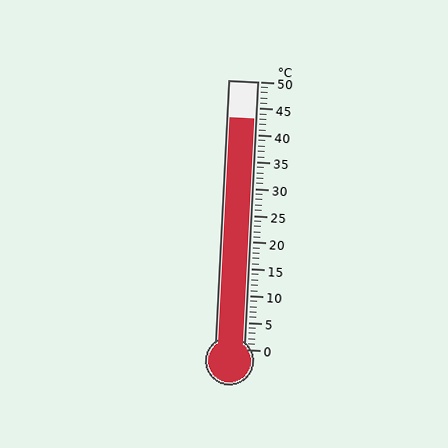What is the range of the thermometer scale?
The thermometer scale ranges from 0°C to 50°C.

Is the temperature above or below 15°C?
The temperature is above 15°C.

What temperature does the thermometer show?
The thermometer shows approximately 43°C.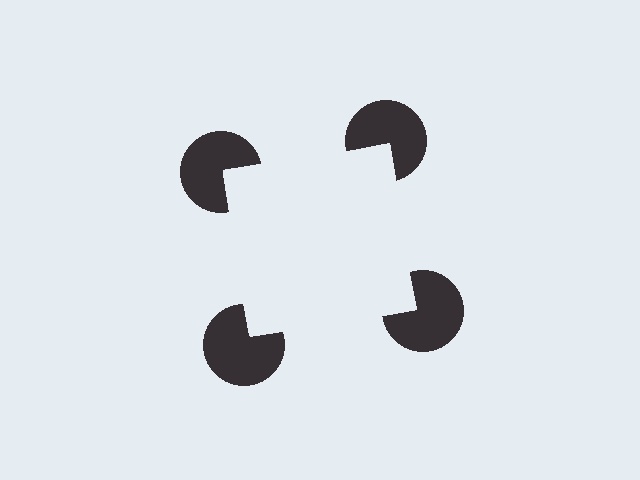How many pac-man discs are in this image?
There are 4 — one at each vertex of the illusory square.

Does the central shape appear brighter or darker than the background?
It typically appears slightly brighter than the background, even though no actual brightness change is drawn.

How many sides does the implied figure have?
4 sides.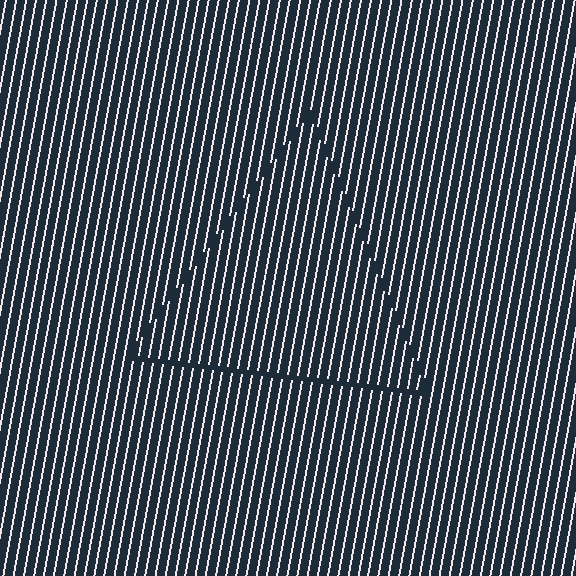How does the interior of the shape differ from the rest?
The interior of the shape contains the same grating, shifted by half a period — the contour is defined by the phase discontinuity where line-ends from the inner and outer gratings abut.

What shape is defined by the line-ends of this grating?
An illusory triangle. The interior of the shape contains the same grating, shifted by half a period — the contour is defined by the phase discontinuity where line-ends from the inner and outer gratings abut.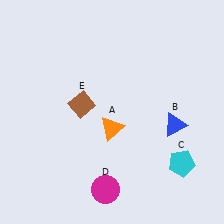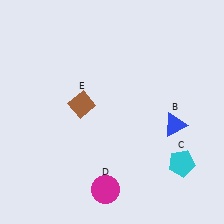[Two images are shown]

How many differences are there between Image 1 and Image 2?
There is 1 difference between the two images.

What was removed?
The orange triangle (A) was removed in Image 2.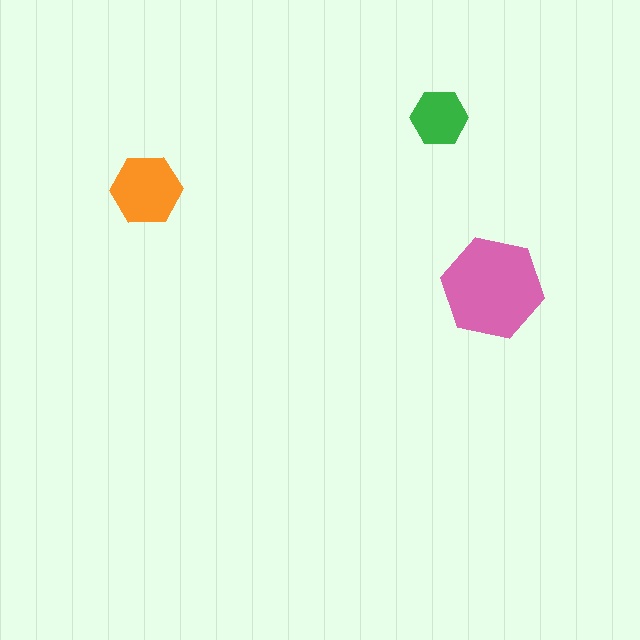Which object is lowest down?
The pink hexagon is bottommost.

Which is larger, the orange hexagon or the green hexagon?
The orange one.